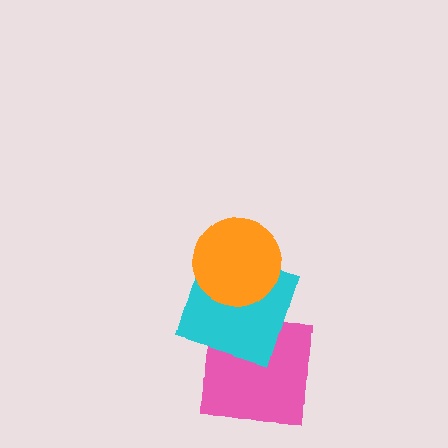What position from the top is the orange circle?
The orange circle is 1st from the top.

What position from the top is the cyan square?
The cyan square is 2nd from the top.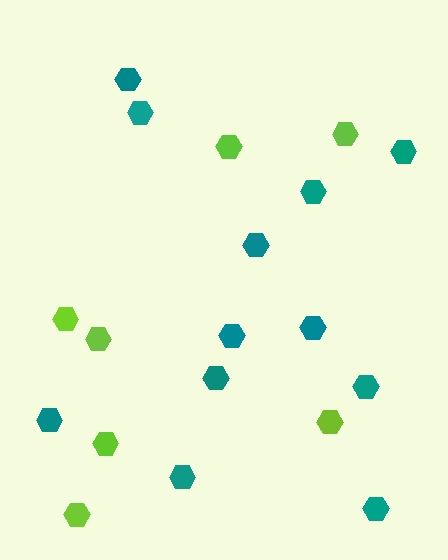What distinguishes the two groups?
There are 2 groups: one group of teal hexagons (12) and one group of lime hexagons (7).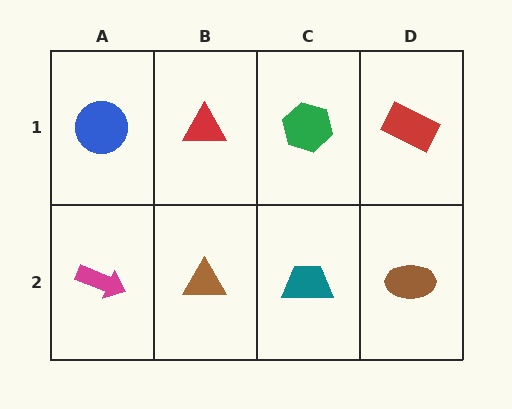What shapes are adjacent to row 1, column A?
A magenta arrow (row 2, column A), a red triangle (row 1, column B).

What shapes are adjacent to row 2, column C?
A green hexagon (row 1, column C), a brown triangle (row 2, column B), a brown ellipse (row 2, column D).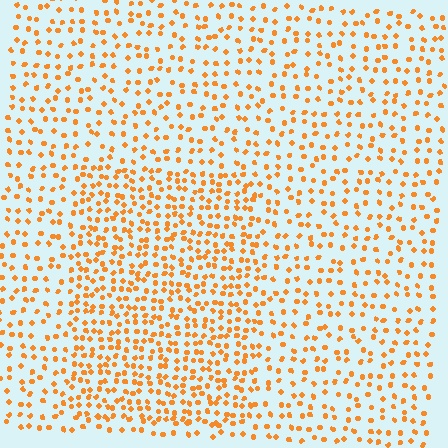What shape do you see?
I see a rectangle.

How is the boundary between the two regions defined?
The boundary is defined by a change in element density (approximately 1.8x ratio). All elements are the same color, size, and shape.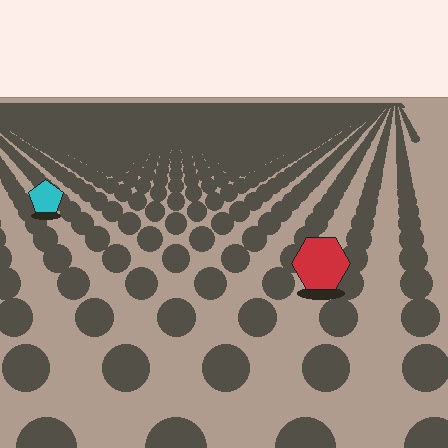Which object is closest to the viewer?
The red hexagon is closest. The texture marks near it are larger and more spread out.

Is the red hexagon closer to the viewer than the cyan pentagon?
Yes. The red hexagon is closer — you can tell from the texture gradient: the ground texture is coarser near it.